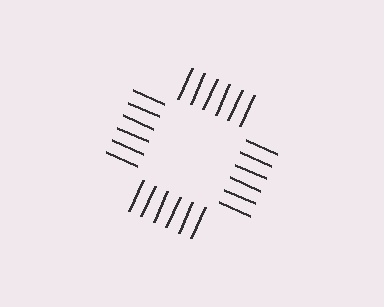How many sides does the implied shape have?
4 sides — the line-ends trace a square.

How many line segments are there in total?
24 — 6 along each of the 4 edges.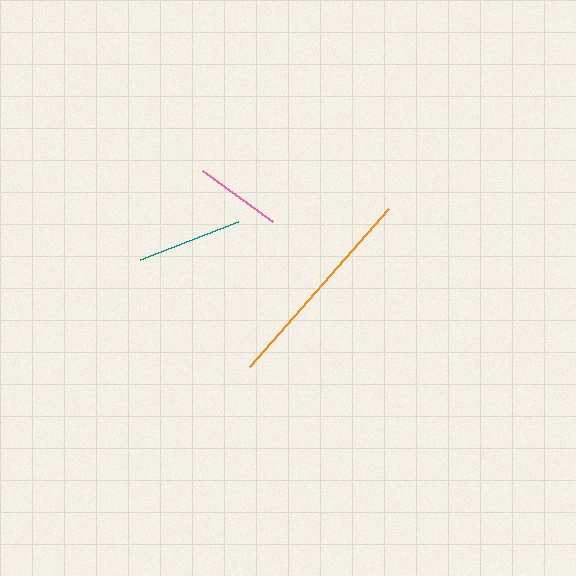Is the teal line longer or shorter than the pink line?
The teal line is longer than the pink line.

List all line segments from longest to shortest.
From longest to shortest: orange, teal, pink.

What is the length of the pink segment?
The pink segment is approximately 86 pixels long.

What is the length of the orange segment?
The orange segment is approximately 211 pixels long.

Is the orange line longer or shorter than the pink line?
The orange line is longer than the pink line.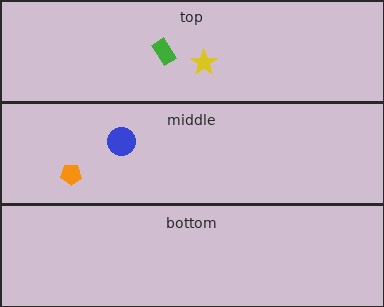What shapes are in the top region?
The green rectangle, the yellow star.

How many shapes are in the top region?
2.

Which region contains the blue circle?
The middle region.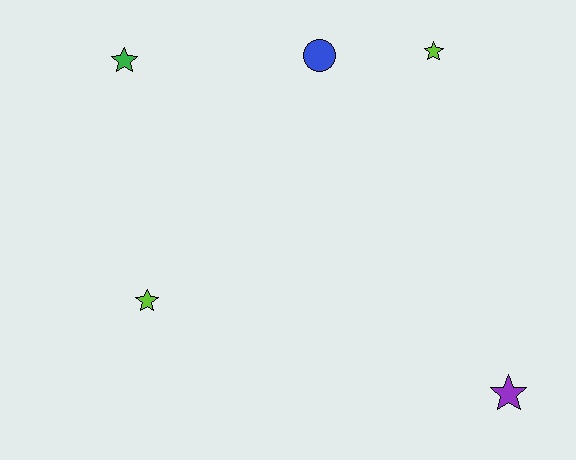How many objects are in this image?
There are 5 objects.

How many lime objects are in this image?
There are 2 lime objects.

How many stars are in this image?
There are 4 stars.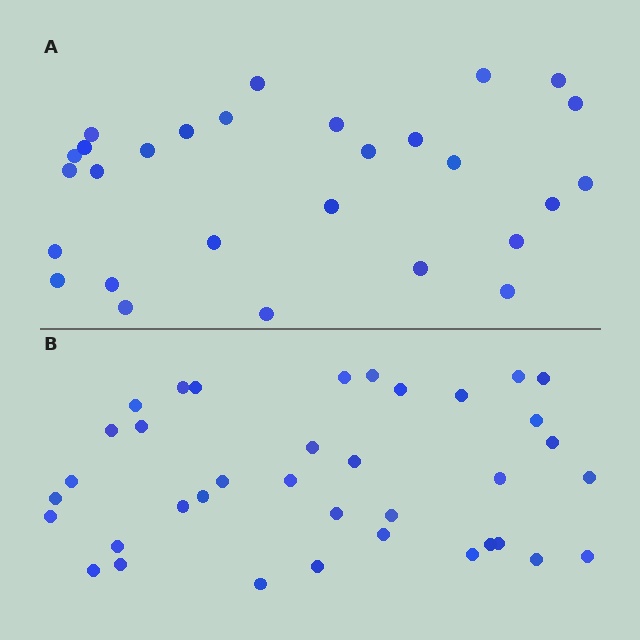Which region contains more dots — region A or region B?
Region B (the bottom region) has more dots.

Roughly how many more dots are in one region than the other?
Region B has roughly 8 or so more dots than region A.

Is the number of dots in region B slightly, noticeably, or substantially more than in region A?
Region B has noticeably more, but not dramatically so. The ratio is roughly 1.3 to 1.